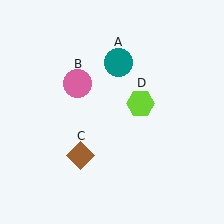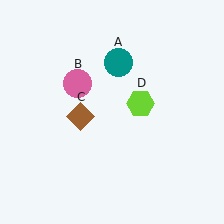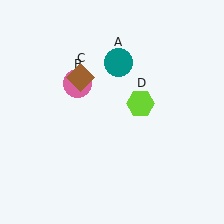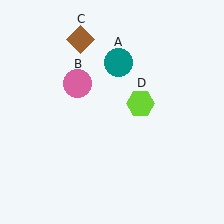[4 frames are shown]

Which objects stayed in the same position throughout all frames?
Teal circle (object A) and pink circle (object B) and lime hexagon (object D) remained stationary.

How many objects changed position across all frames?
1 object changed position: brown diamond (object C).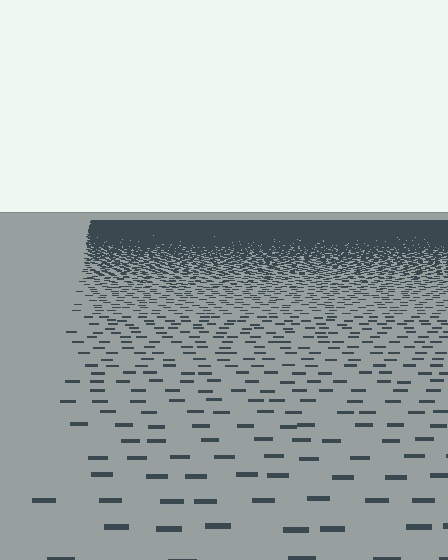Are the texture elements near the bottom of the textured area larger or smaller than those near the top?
Larger. Near the bottom, elements are closer to the viewer and appear at a bigger on-screen size.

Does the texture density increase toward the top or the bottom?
Density increases toward the top.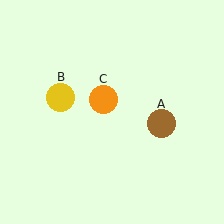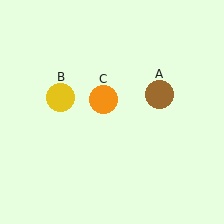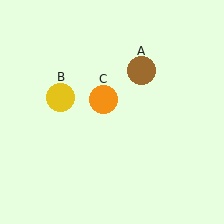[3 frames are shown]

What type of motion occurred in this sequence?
The brown circle (object A) rotated counterclockwise around the center of the scene.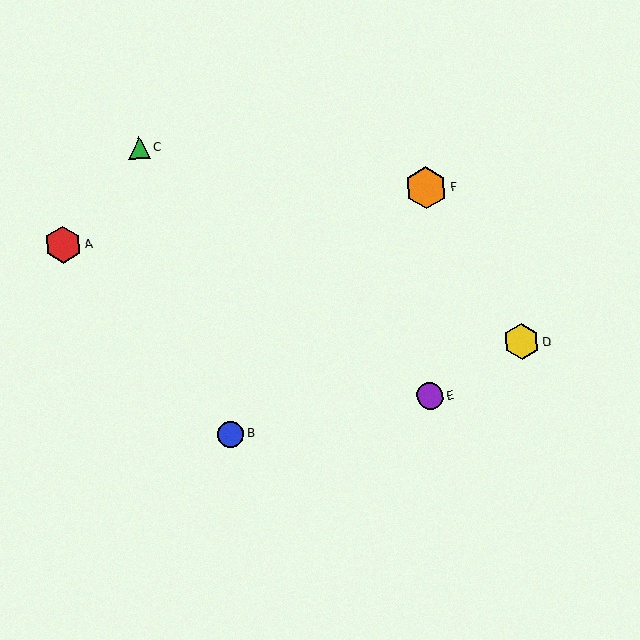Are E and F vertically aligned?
Yes, both are at x≈430.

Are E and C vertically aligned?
No, E is at x≈430 and C is at x≈139.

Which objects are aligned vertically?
Objects E, F are aligned vertically.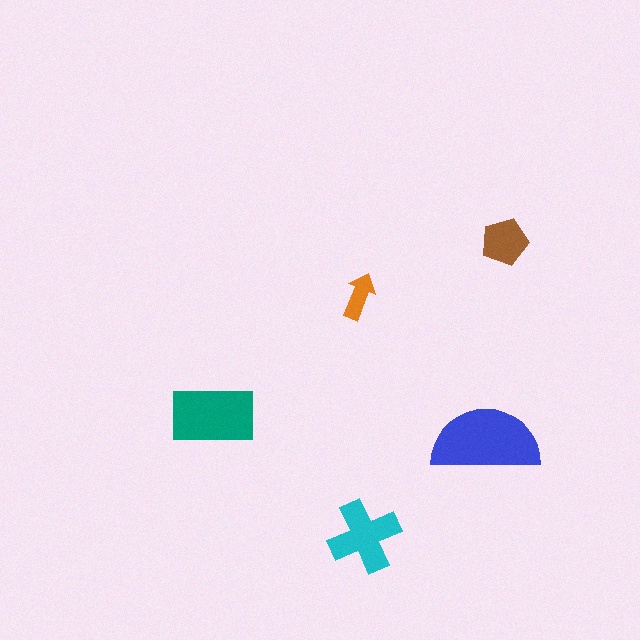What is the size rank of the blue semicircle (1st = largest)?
1st.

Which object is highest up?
The brown pentagon is topmost.